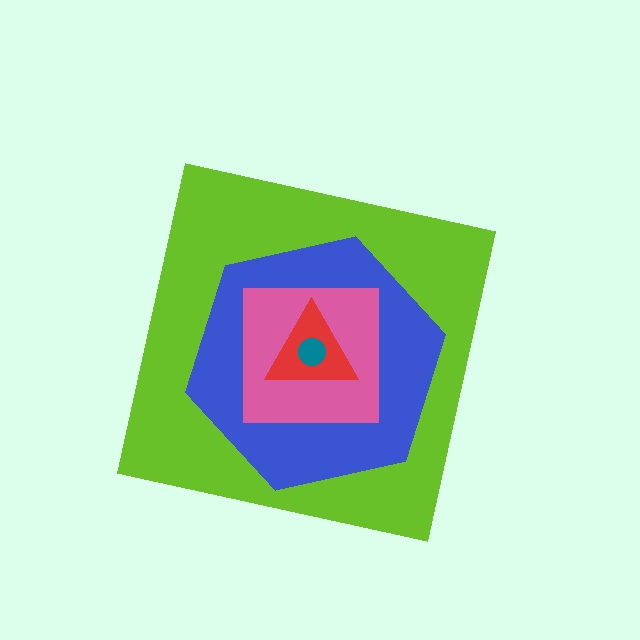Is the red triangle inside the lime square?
Yes.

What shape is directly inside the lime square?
The blue hexagon.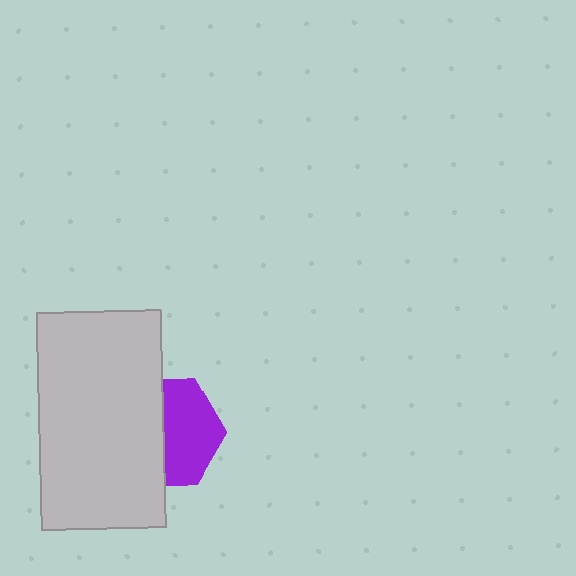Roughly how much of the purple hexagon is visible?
About half of it is visible (roughly 51%).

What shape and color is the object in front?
The object in front is a light gray rectangle.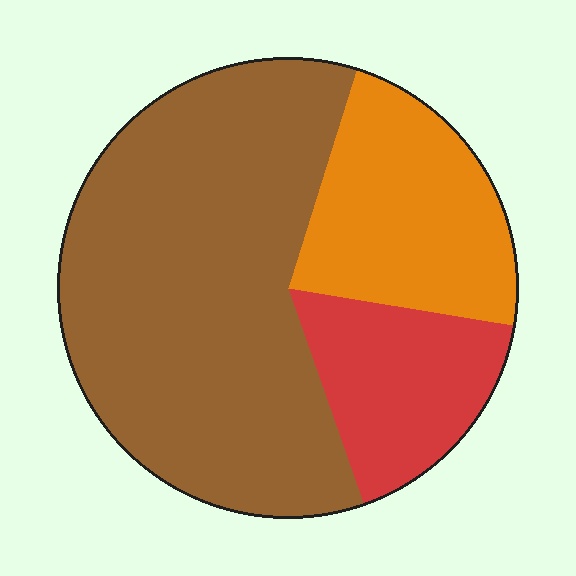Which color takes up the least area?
Red, at roughly 15%.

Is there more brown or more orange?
Brown.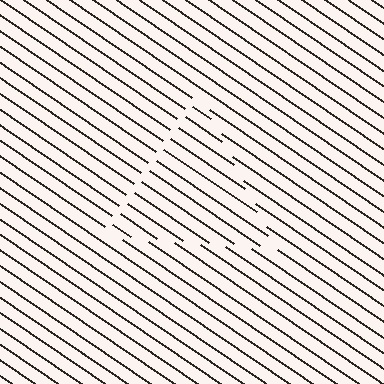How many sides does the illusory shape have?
3 sides — the line-ends trace a triangle.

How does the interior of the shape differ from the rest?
The interior of the shape contains the same grating, shifted by half a period — the contour is defined by the phase discontinuity where line-ends from the inner and outer gratings abut.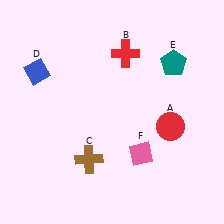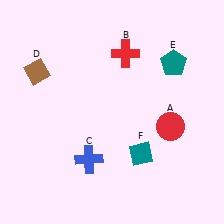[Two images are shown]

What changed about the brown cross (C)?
In Image 1, C is brown. In Image 2, it changed to blue.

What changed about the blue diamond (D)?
In Image 1, D is blue. In Image 2, it changed to brown.